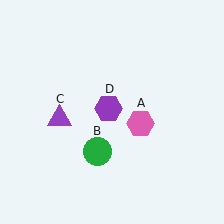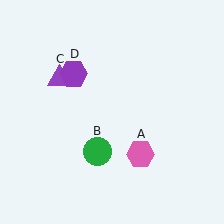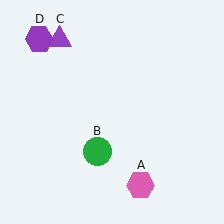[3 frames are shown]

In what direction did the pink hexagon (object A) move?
The pink hexagon (object A) moved down.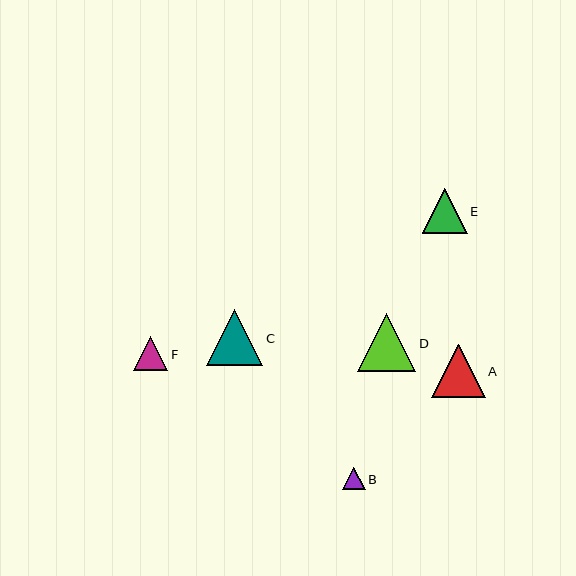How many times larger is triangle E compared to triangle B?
Triangle E is approximately 2.0 times the size of triangle B.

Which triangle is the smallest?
Triangle B is the smallest with a size of approximately 22 pixels.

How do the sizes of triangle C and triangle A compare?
Triangle C and triangle A are approximately the same size.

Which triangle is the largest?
Triangle D is the largest with a size of approximately 58 pixels.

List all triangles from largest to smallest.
From largest to smallest: D, C, A, E, F, B.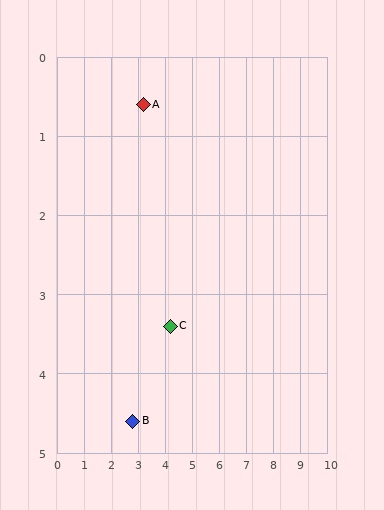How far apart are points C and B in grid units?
Points C and B are about 1.8 grid units apart.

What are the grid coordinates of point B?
Point B is at approximately (2.8, 4.6).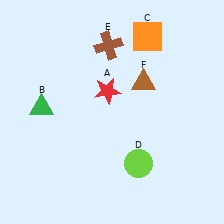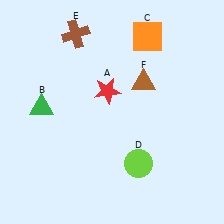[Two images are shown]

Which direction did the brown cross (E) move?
The brown cross (E) moved left.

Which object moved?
The brown cross (E) moved left.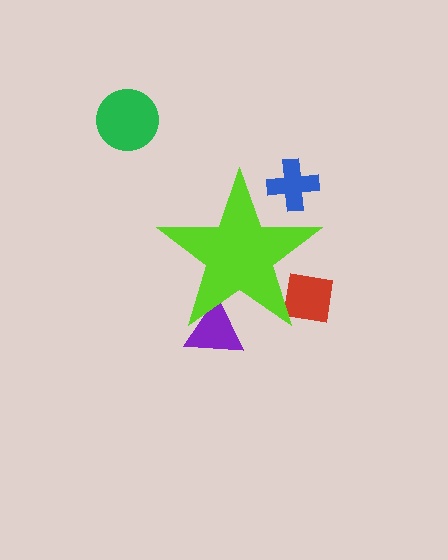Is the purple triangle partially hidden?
Yes, the purple triangle is partially hidden behind the lime star.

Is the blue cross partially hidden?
Yes, the blue cross is partially hidden behind the lime star.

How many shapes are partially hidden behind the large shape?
3 shapes are partially hidden.